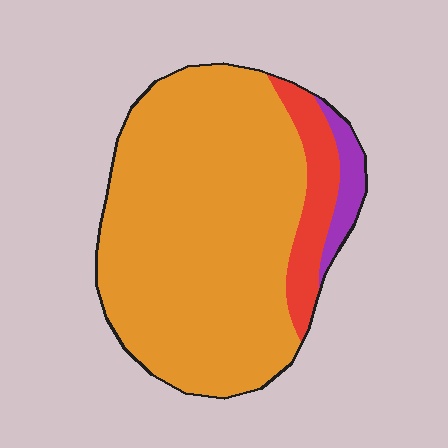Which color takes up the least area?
Purple, at roughly 5%.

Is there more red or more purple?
Red.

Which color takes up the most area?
Orange, at roughly 85%.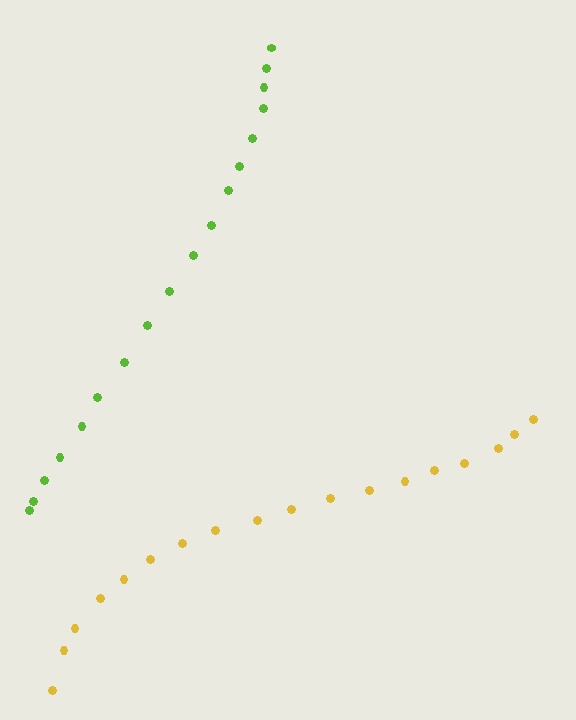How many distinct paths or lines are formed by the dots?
There are 2 distinct paths.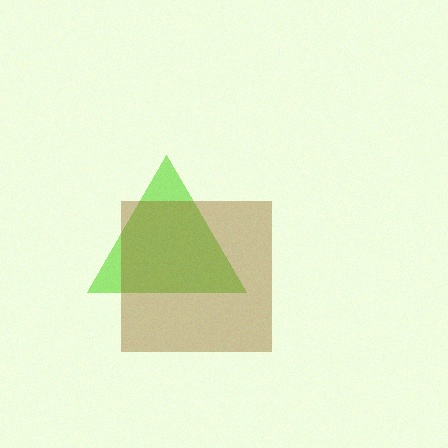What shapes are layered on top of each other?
The layered shapes are: a lime triangle, a brown square.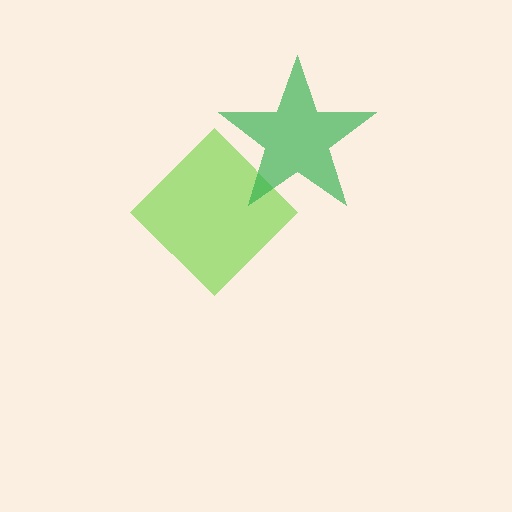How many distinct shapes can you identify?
There are 2 distinct shapes: a lime diamond, a green star.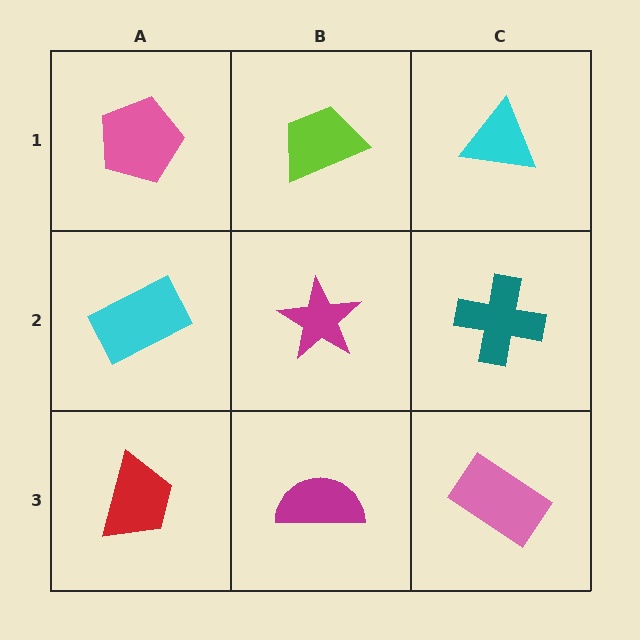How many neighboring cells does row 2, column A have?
3.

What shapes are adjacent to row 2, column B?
A lime trapezoid (row 1, column B), a magenta semicircle (row 3, column B), a cyan rectangle (row 2, column A), a teal cross (row 2, column C).